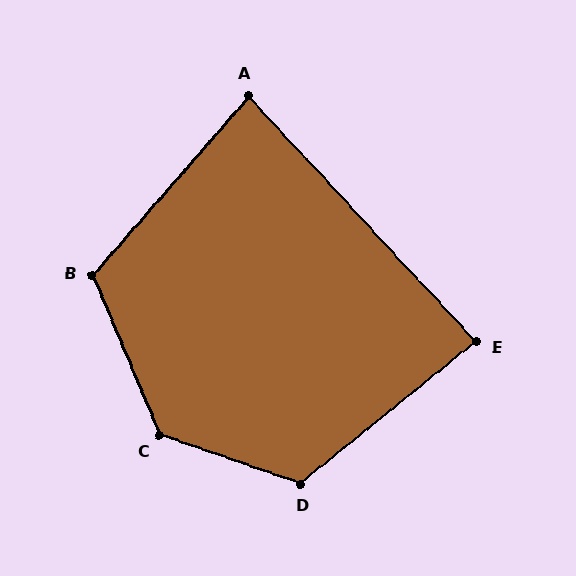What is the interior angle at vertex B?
Approximately 116 degrees (obtuse).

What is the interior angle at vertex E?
Approximately 86 degrees (approximately right).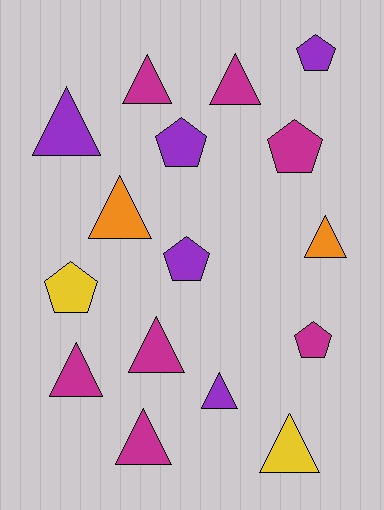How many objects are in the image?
There are 16 objects.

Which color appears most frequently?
Magenta, with 7 objects.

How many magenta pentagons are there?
There are 2 magenta pentagons.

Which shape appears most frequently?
Triangle, with 10 objects.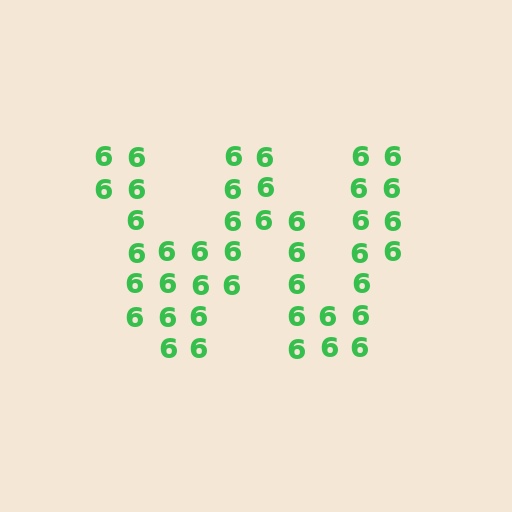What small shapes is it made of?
It is made of small digit 6's.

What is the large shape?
The large shape is the letter W.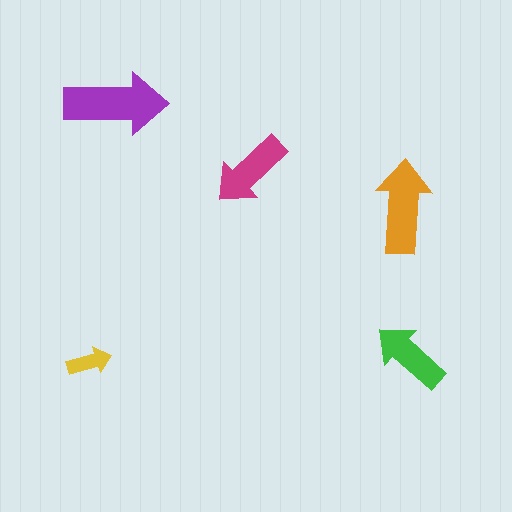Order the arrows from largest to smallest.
the purple one, the orange one, the magenta one, the green one, the yellow one.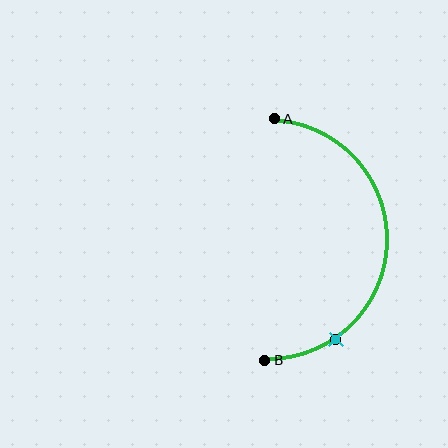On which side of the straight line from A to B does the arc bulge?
The arc bulges to the right of the straight line connecting A and B.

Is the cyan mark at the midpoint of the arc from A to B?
No. The cyan mark lies on the arc but is closer to endpoint B. The arc midpoint would be at the point on the curve equidistant along the arc from both A and B.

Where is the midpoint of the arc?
The arc midpoint is the point on the curve farthest from the straight line joining A and B. It sits to the right of that line.